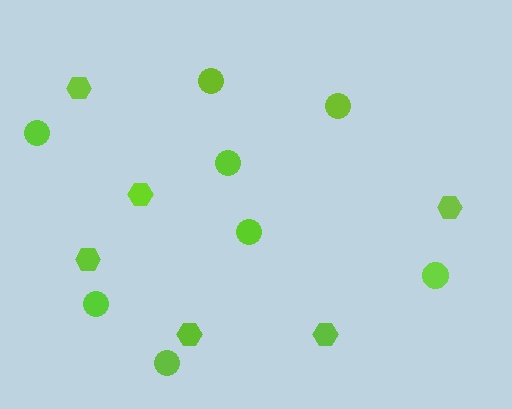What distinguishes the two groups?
There are 2 groups: one group of hexagons (6) and one group of circles (8).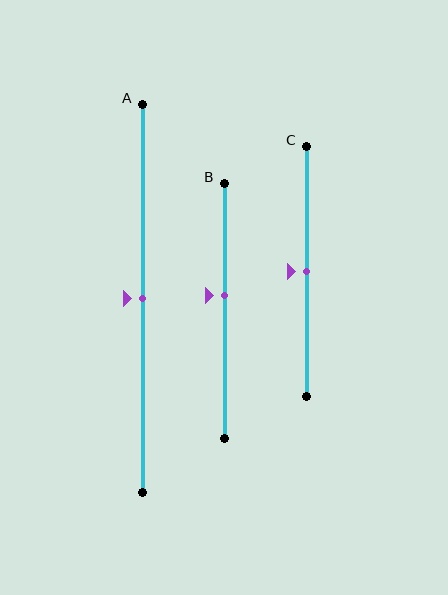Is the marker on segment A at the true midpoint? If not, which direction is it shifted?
Yes, the marker on segment A is at the true midpoint.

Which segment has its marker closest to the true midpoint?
Segment A has its marker closest to the true midpoint.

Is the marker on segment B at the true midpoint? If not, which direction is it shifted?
No, the marker on segment B is shifted upward by about 6% of the segment length.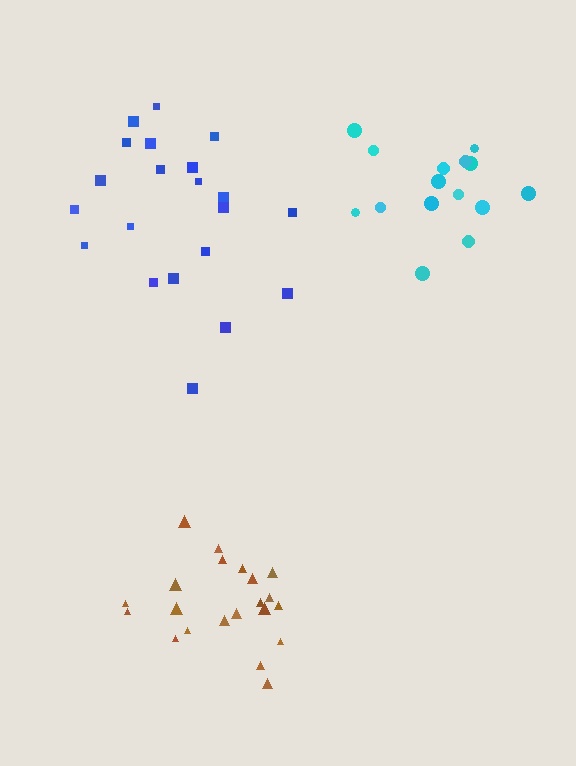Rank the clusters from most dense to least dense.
brown, cyan, blue.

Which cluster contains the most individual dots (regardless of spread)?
Brown (21).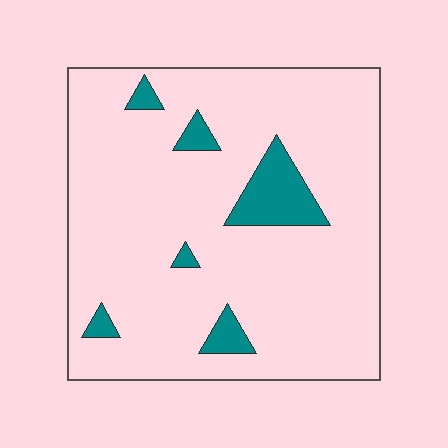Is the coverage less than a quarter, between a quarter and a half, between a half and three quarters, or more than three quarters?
Less than a quarter.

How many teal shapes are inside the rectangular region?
6.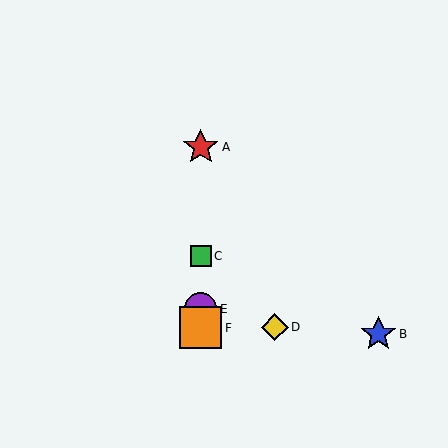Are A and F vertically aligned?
Yes, both are at x≈201.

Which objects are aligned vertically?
Objects A, C, E, F are aligned vertically.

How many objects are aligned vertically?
4 objects (A, C, E, F) are aligned vertically.